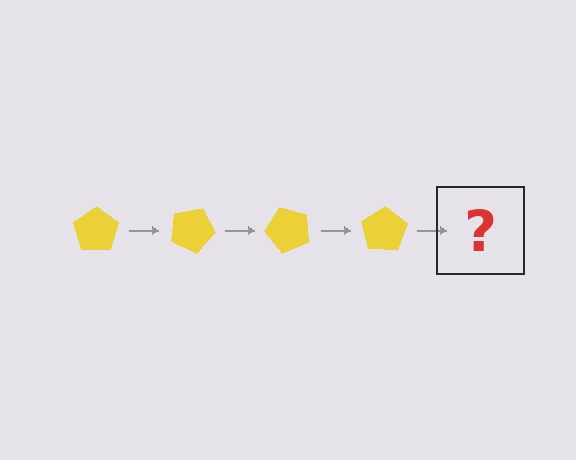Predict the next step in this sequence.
The next step is a yellow pentagon rotated 100 degrees.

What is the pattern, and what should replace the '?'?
The pattern is that the pentagon rotates 25 degrees each step. The '?' should be a yellow pentagon rotated 100 degrees.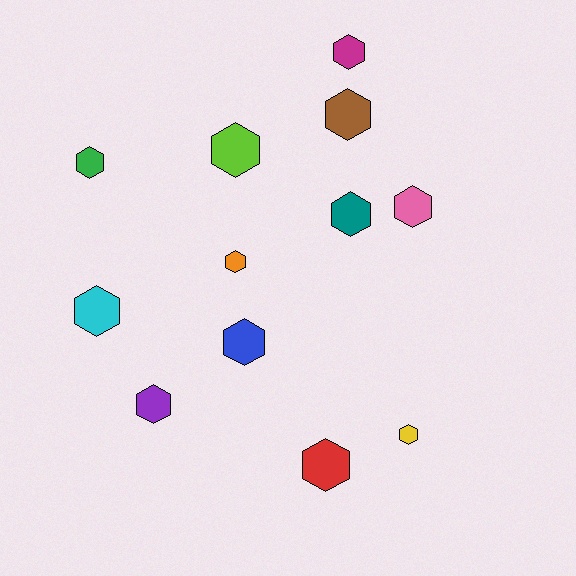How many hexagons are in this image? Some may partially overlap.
There are 12 hexagons.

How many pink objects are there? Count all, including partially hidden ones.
There is 1 pink object.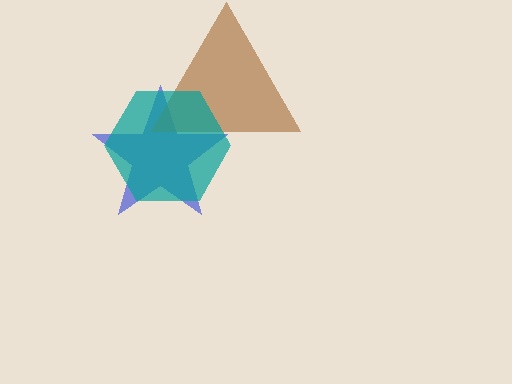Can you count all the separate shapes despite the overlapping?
Yes, there are 3 separate shapes.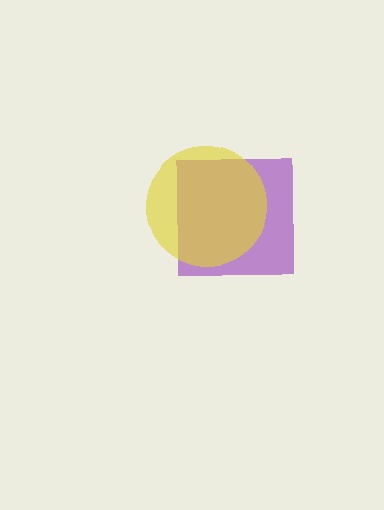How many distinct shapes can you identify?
There are 2 distinct shapes: a purple square, a yellow circle.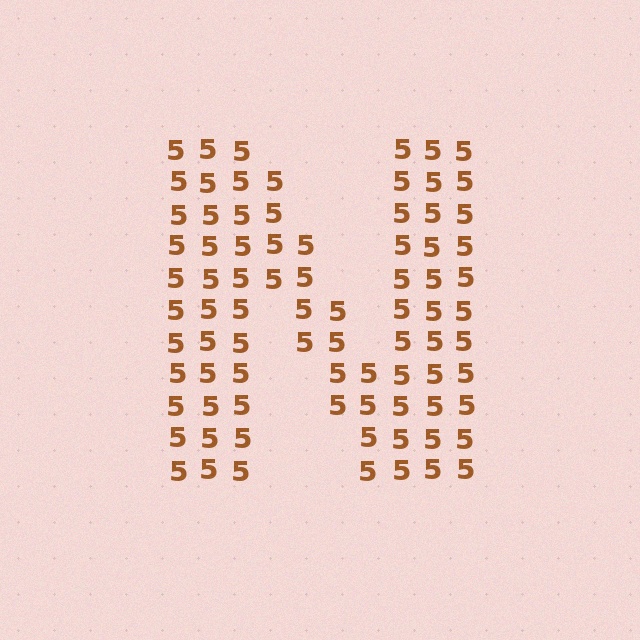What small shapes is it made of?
It is made of small digit 5's.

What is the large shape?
The large shape is the letter N.